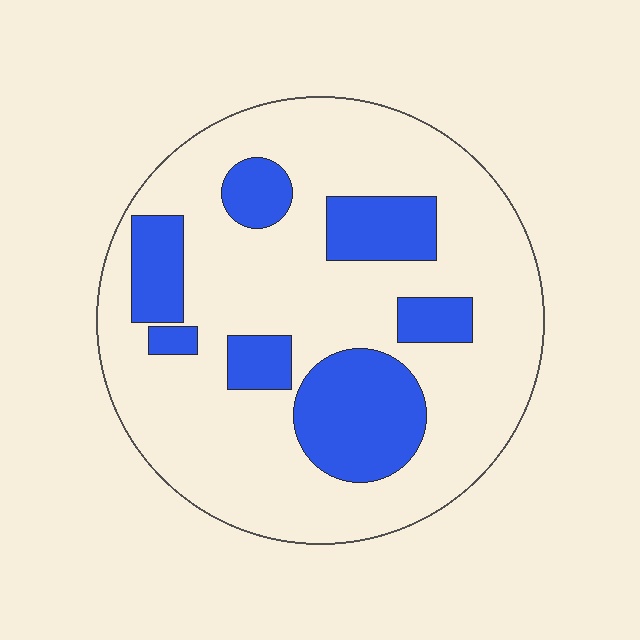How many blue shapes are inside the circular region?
7.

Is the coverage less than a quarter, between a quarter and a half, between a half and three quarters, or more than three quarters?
Between a quarter and a half.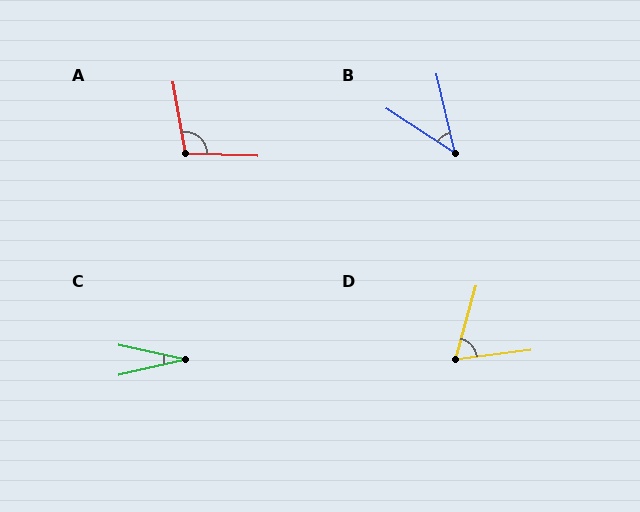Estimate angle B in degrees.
Approximately 44 degrees.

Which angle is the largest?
A, at approximately 102 degrees.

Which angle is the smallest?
C, at approximately 26 degrees.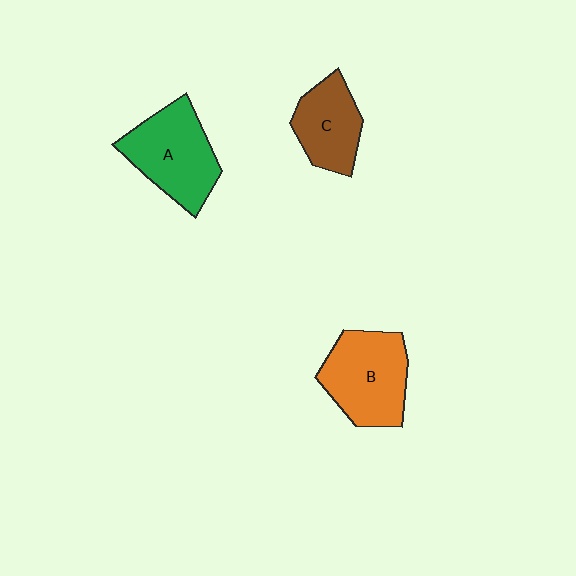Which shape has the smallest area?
Shape C (brown).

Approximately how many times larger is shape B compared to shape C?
Approximately 1.4 times.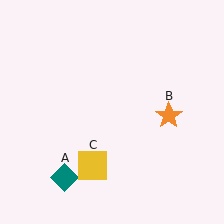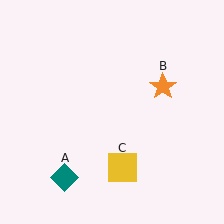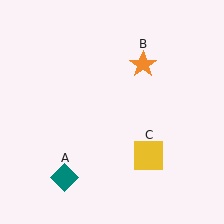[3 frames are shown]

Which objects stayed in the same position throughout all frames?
Teal diamond (object A) remained stationary.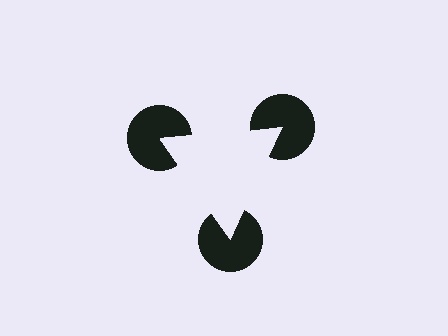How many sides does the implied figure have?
3 sides.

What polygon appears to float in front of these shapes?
An illusory triangle — its edges are inferred from the aligned wedge cuts in the pac-man discs, not physically drawn.